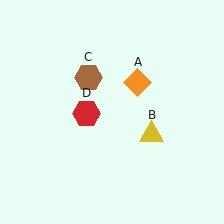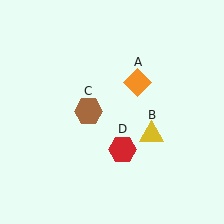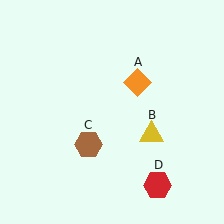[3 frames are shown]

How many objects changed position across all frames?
2 objects changed position: brown hexagon (object C), red hexagon (object D).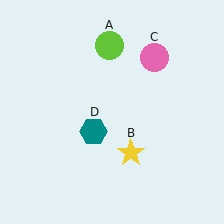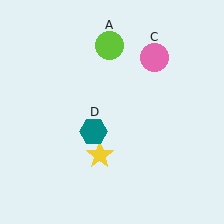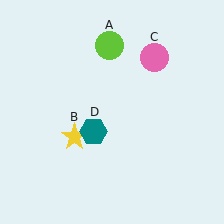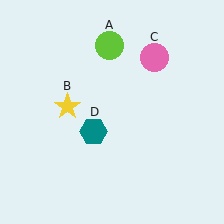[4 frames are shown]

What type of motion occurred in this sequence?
The yellow star (object B) rotated clockwise around the center of the scene.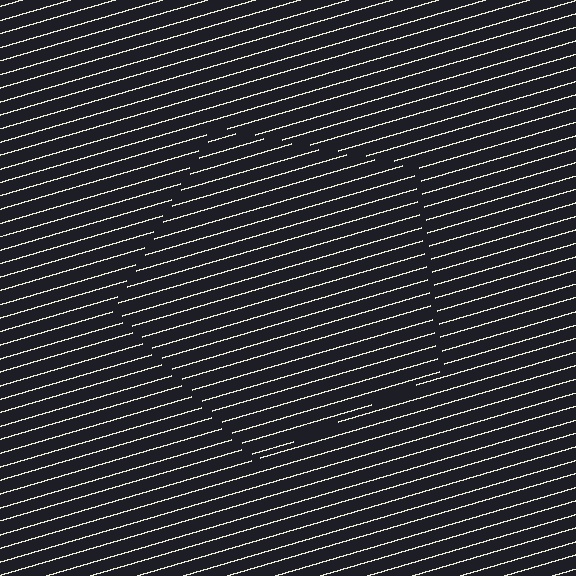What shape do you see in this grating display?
An illusory pentagon. The interior of the shape contains the same grating, shifted by half a period — the contour is defined by the phase discontinuity where line-ends from the inner and outer gratings abut.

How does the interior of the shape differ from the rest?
The interior of the shape contains the same grating, shifted by half a period — the contour is defined by the phase discontinuity where line-ends from the inner and outer gratings abut.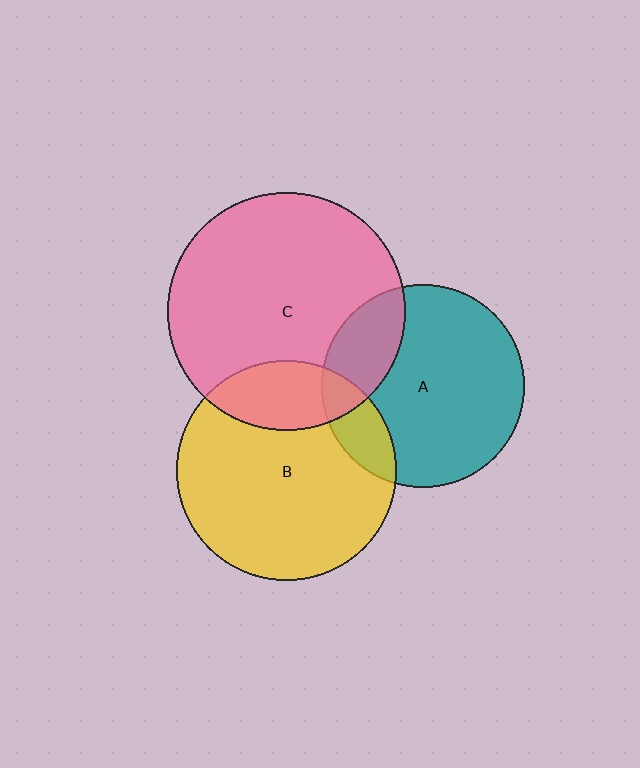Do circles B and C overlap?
Yes.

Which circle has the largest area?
Circle C (pink).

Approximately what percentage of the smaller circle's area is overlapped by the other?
Approximately 20%.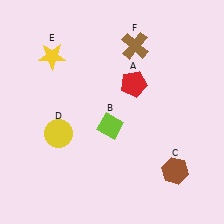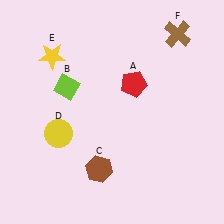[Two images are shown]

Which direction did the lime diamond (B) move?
The lime diamond (B) moved left.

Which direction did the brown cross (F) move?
The brown cross (F) moved right.